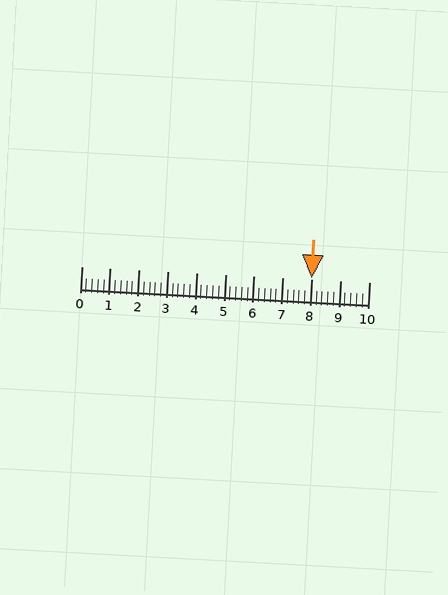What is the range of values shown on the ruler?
The ruler shows values from 0 to 10.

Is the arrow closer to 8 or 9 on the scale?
The arrow is closer to 8.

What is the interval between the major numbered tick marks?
The major tick marks are spaced 1 units apart.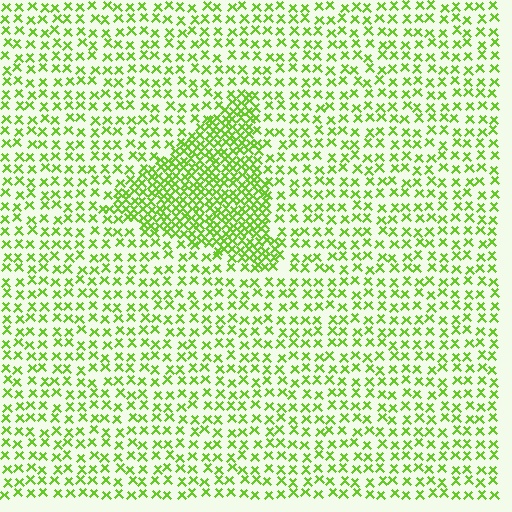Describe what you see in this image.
The image contains small lime elements arranged at two different densities. A triangle-shaped region is visible where the elements are more densely packed than the surrounding area.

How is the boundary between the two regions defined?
The boundary is defined by a change in element density (approximately 2.3x ratio). All elements are the same color, size, and shape.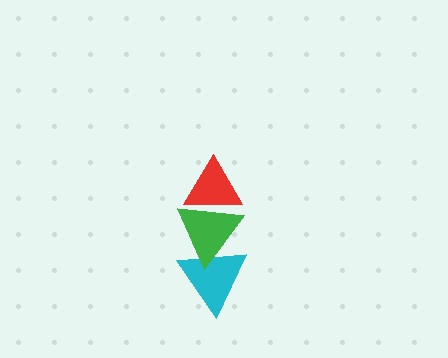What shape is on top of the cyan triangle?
The green triangle is on top of the cyan triangle.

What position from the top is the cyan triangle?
The cyan triangle is 3rd from the top.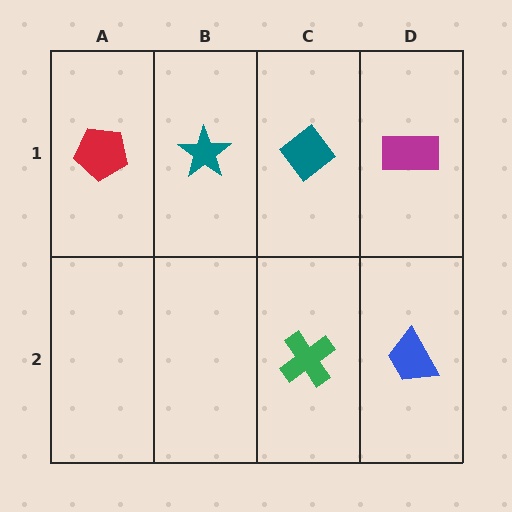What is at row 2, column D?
A blue trapezoid.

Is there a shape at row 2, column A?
No, that cell is empty.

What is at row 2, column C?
A green cross.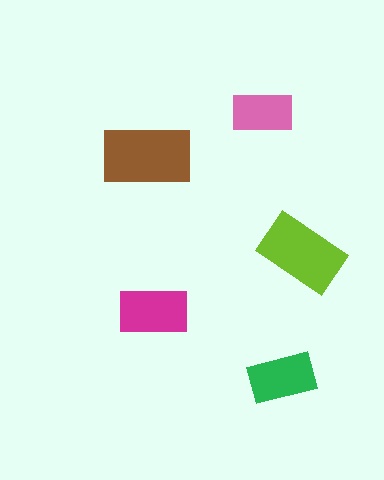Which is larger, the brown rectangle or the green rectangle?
The brown one.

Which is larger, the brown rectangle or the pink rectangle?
The brown one.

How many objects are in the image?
There are 5 objects in the image.